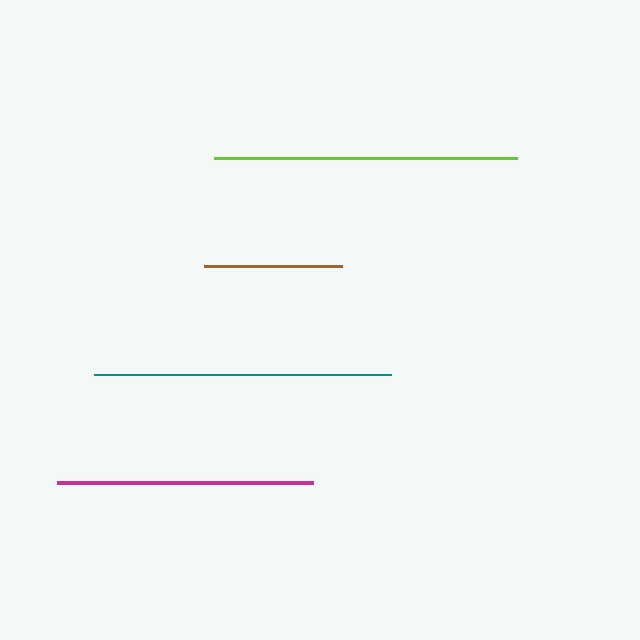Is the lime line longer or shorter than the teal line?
The lime line is longer than the teal line.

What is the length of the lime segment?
The lime segment is approximately 303 pixels long.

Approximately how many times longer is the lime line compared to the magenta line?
The lime line is approximately 1.2 times the length of the magenta line.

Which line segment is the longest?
The lime line is the longest at approximately 303 pixels.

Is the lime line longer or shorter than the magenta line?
The lime line is longer than the magenta line.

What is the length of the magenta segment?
The magenta segment is approximately 256 pixels long.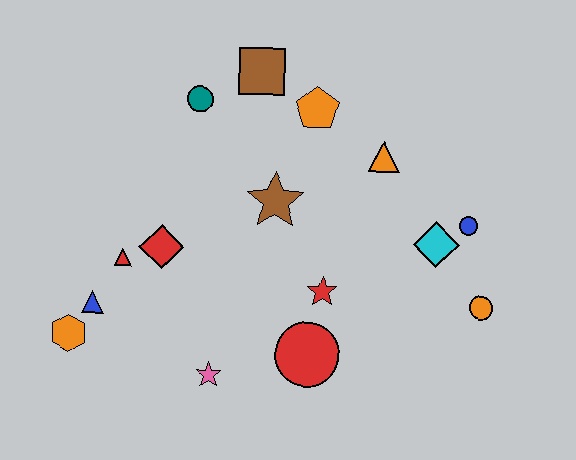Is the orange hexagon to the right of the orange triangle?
No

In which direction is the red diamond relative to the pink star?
The red diamond is above the pink star.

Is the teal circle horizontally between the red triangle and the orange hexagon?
No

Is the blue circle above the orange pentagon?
No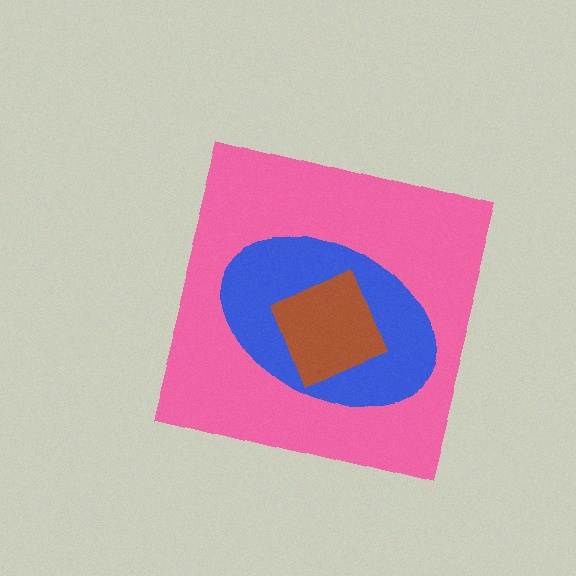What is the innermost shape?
The brown square.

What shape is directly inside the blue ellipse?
The brown square.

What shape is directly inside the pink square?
The blue ellipse.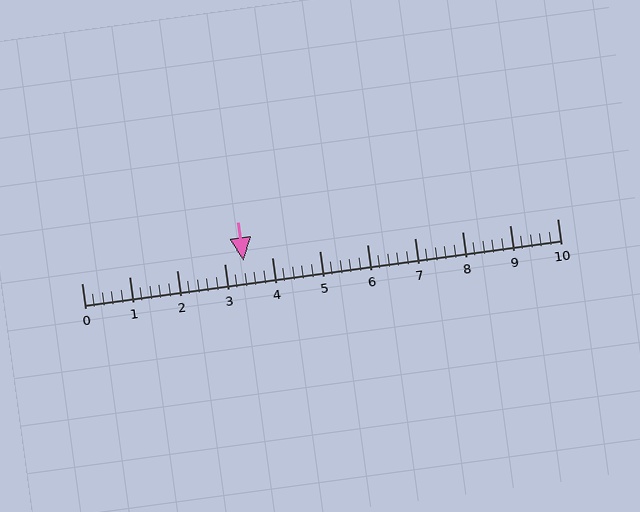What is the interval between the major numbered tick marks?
The major tick marks are spaced 1 units apart.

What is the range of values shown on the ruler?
The ruler shows values from 0 to 10.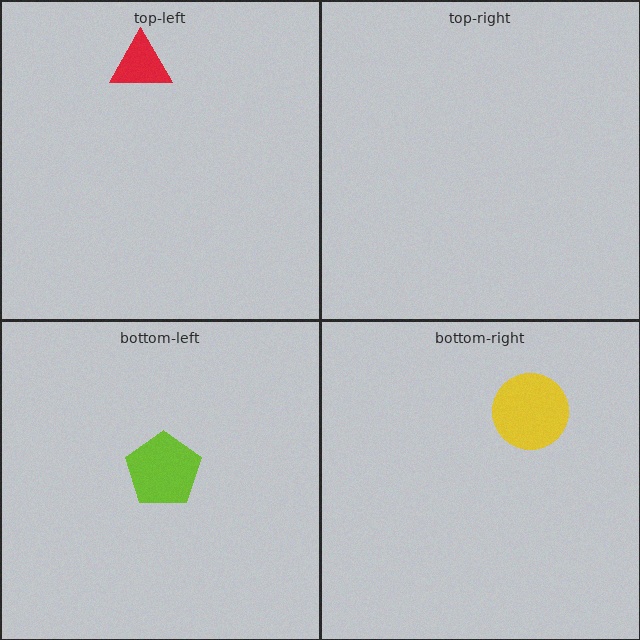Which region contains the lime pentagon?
The bottom-left region.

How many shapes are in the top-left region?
1.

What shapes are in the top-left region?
The red triangle.